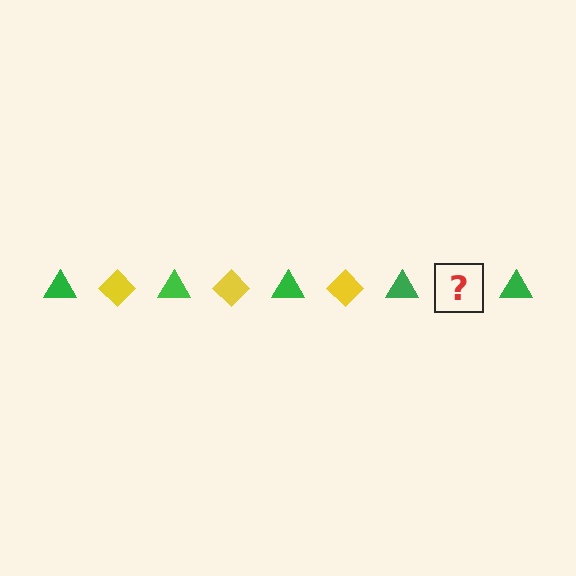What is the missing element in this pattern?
The missing element is a yellow diamond.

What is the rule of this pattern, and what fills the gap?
The rule is that the pattern alternates between green triangle and yellow diamond. The gap should be filled with a yellow diamond.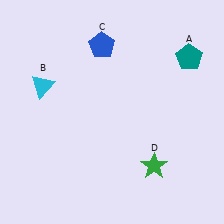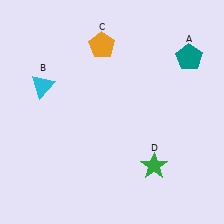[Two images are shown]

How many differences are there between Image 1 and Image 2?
There is 1 difference between the two images.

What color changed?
The pentagon (C) changed from blue in Image 1 to orange in Image 2.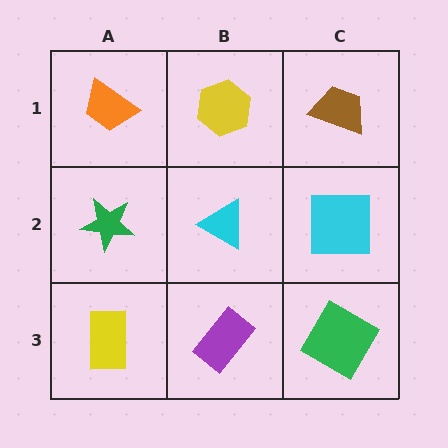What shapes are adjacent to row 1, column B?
A cyan triangle (row 2, column B), an orange trapezoid (row 1, column A), a brown trapezoid (row 1, column C).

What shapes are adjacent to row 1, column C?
A cyan square (row 2, column C), a yellow hexagon (row 1, column B).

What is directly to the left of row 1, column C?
A yellow hexagon.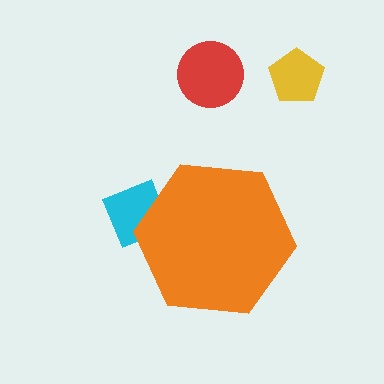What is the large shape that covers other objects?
An orange hexagon.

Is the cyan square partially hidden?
Yes, the cyan square is partially hidden behind the orange hexagon.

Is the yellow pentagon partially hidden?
No, the yellow pentagon is fully visible.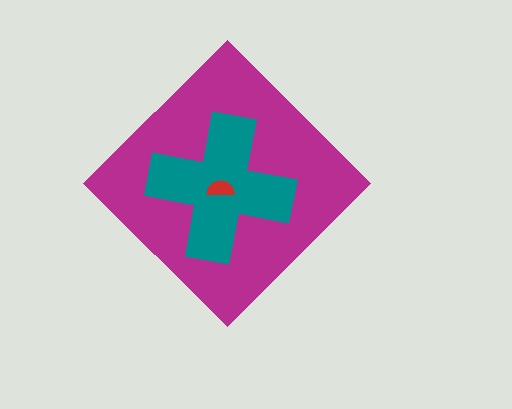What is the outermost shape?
The magenta diamond.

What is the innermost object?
The red semicircle.